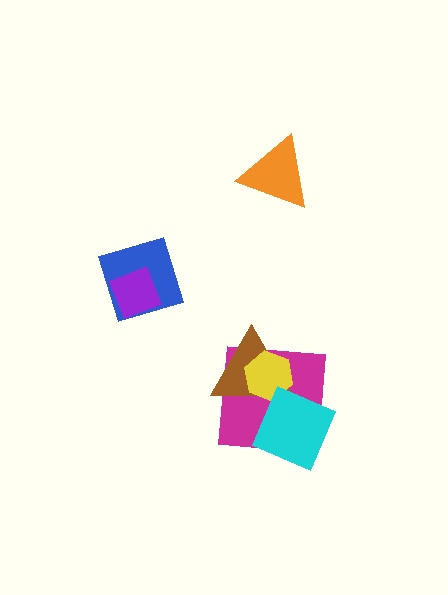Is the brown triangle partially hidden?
Yes, it is partially covered by another shape.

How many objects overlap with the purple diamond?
1 object overlaps with the purple diamond.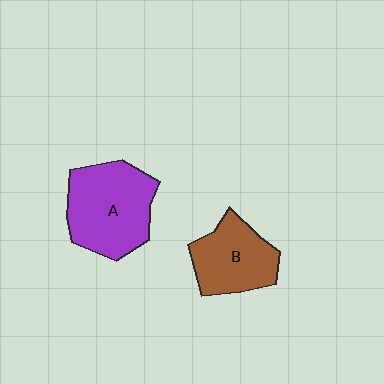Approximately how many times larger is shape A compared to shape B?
Approximately 1.3 times.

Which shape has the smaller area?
Shape B (brown).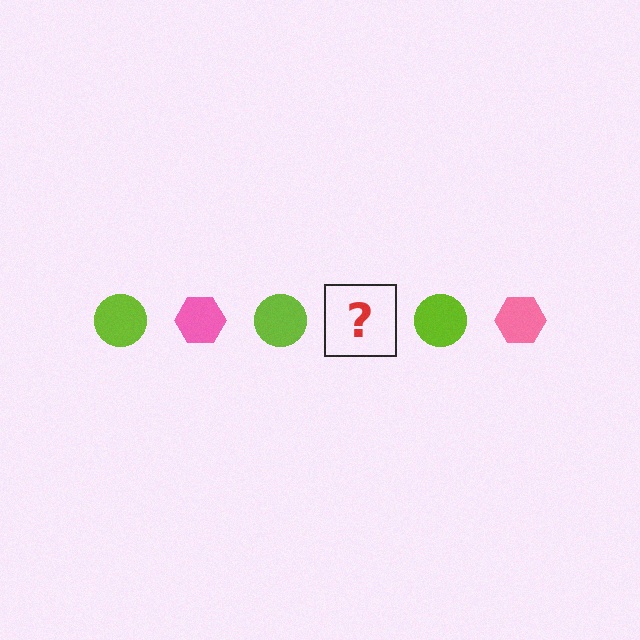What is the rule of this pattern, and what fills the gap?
The rule is that the pattern alternates between lime circle and pink hexagon. The gap should be filled with a pink hexagon.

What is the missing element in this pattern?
The missing element is a pink hexagon.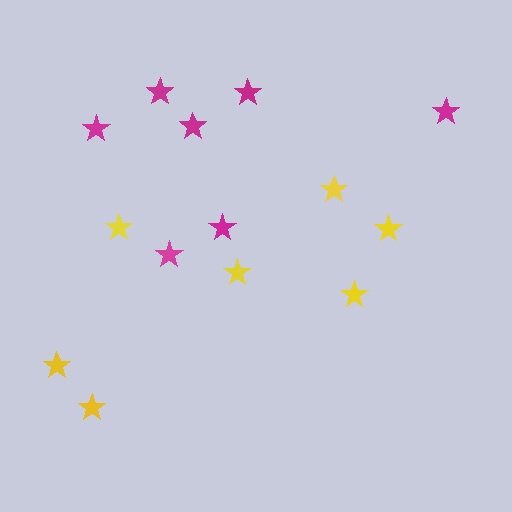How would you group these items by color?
There are 2 groups: one group of yellow stars (7) and one group of magenta stars (7).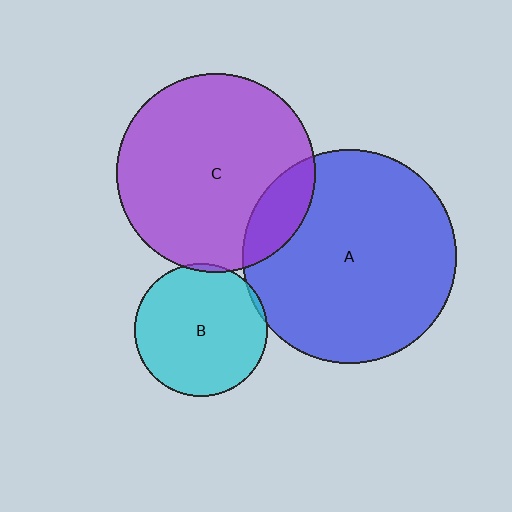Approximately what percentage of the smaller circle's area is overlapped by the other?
Approximately 5%.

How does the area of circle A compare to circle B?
Approximately 2.6 times.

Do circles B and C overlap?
Yes.